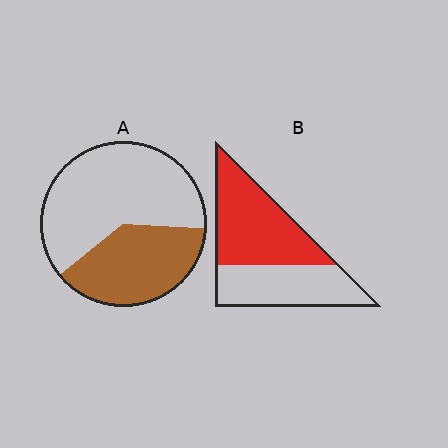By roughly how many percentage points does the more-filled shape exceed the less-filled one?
By roughly 15 percentage points (B over A).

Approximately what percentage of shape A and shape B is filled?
A is approximately 40% and B is approximately 55%.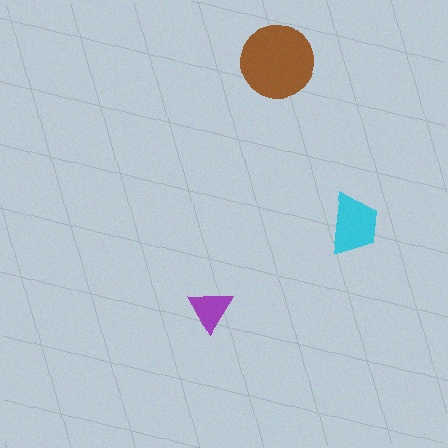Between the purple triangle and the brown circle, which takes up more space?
The brown circle.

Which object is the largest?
The brown circle.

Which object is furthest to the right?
The cyan trapezoid is rightmost.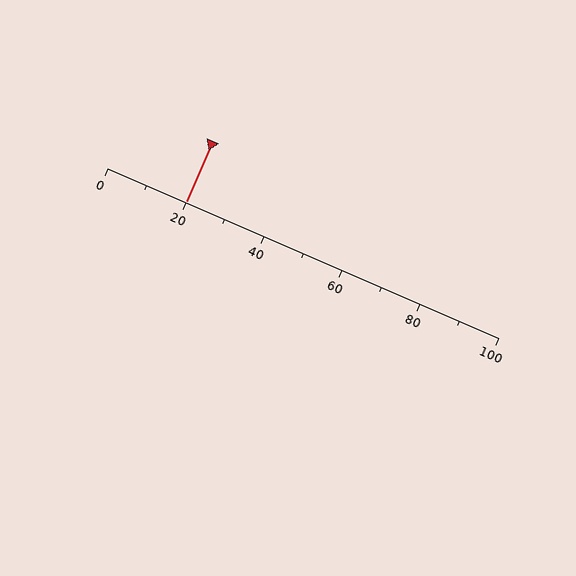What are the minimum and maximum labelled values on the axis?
The axis runs from 0 to 100.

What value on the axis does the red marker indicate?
The marker indicates approximately 20.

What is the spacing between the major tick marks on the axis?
The major ticks are spaced 20 apart.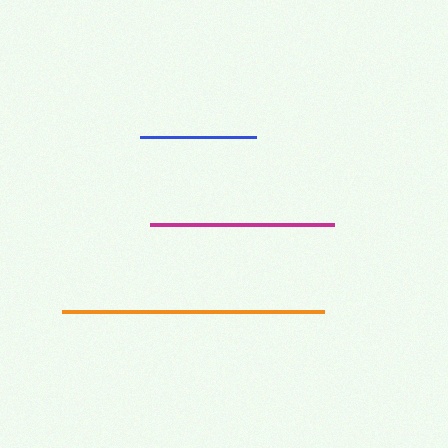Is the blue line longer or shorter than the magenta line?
The magenta line is longer than the blue line.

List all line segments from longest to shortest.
From longest to shortest: orange, magenta, blue.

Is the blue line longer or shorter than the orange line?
The orange line is longer than the blue line.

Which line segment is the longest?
The orange line is the longest at approximately 262 pixels.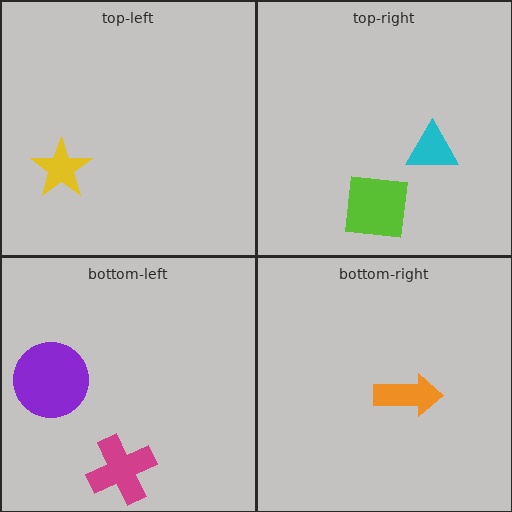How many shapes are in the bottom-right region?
1.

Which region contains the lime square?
The top-right region.